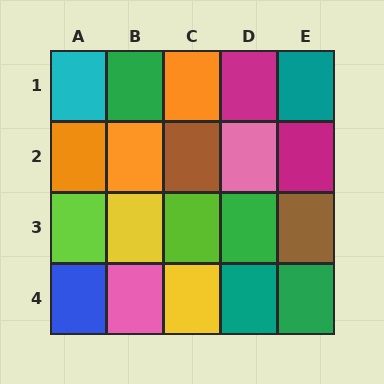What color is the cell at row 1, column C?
Orange.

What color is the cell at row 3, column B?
Yellow.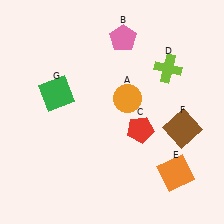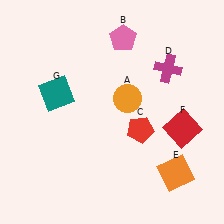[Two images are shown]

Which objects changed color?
D changed from lime to magenta. F changed from brown to red. G changed from green to teal.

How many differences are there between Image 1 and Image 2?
There are 3 differences between the two images.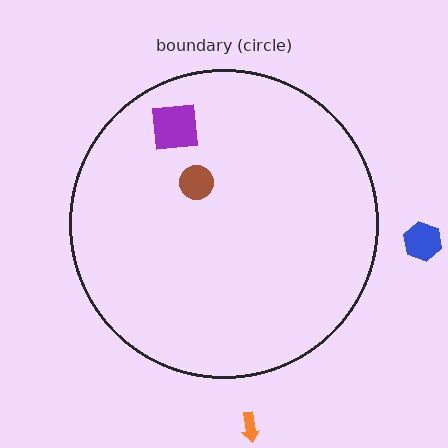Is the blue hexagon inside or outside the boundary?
Outside.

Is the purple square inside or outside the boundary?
Inside.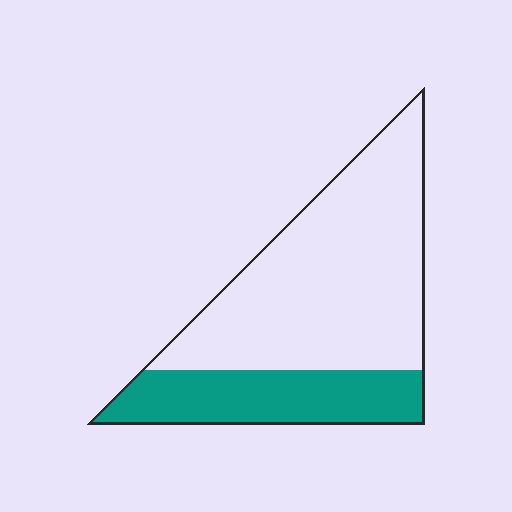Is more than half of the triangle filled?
No.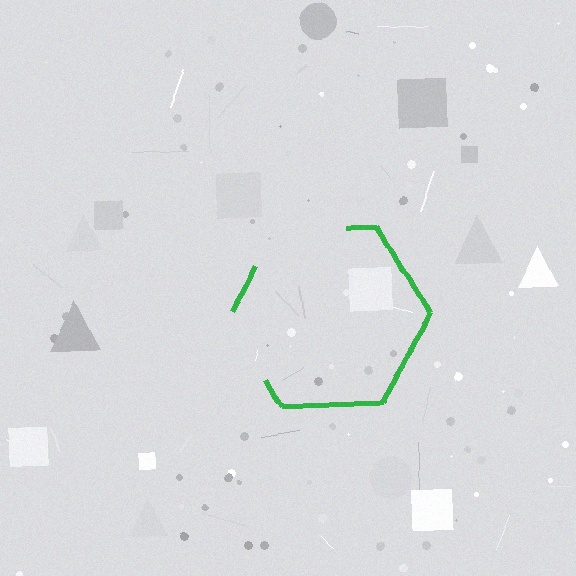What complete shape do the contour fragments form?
The contour fragments form a hexagon.